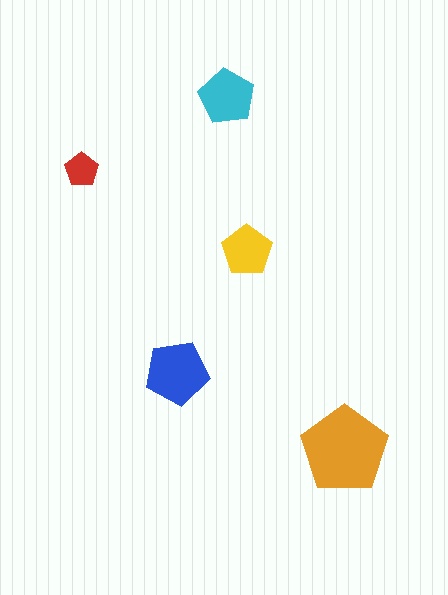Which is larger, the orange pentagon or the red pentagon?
The orange one.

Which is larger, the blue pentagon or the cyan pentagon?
The blue one.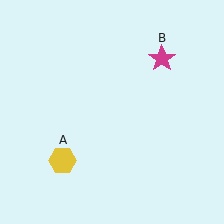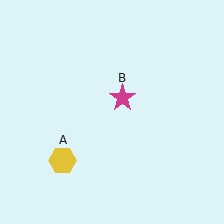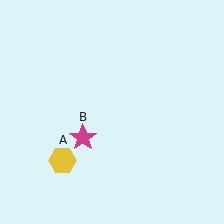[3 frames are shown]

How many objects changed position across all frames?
1 object changed position: magenta star (object B).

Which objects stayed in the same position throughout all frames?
Yellow hexagon (object A) remained stationary.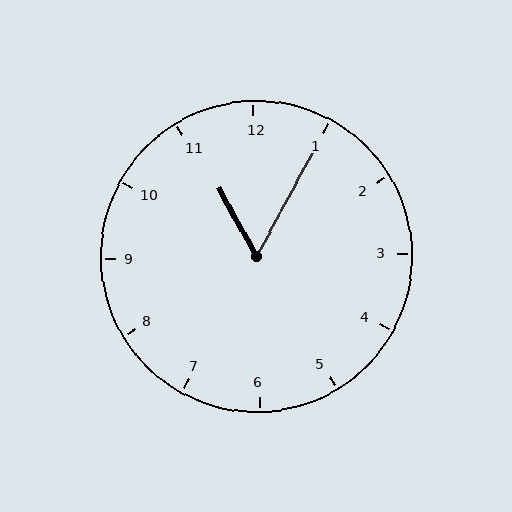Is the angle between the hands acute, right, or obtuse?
It is acute.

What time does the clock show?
11:05.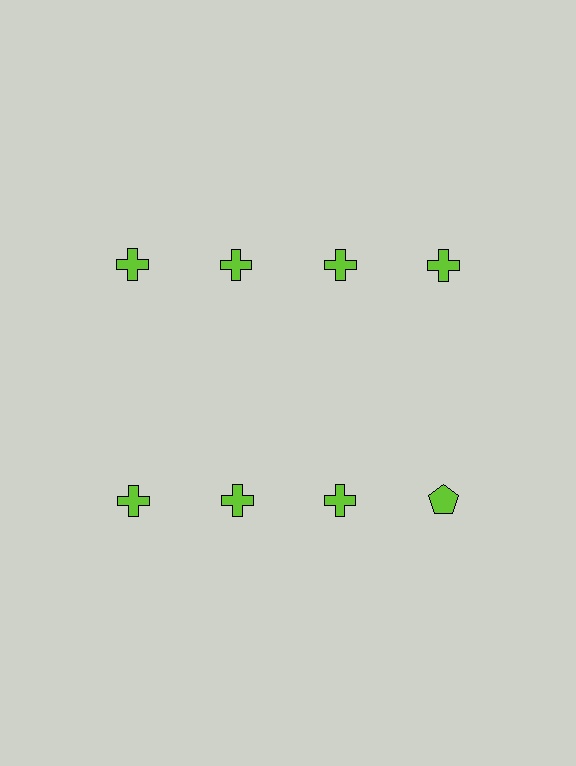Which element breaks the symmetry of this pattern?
The lime pentagon in the second row, second from right column breaks the symmetry. All other shapes are lime crosses.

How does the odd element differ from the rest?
It has a different shape: pentagon instead of cross.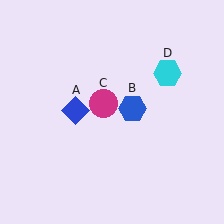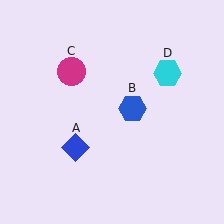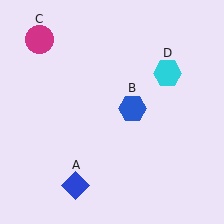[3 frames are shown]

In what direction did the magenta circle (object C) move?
The magenta circle (object C) moved up and to the left.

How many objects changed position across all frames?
2 objects changed position: blue diamond (object A), magenta circle (object C).